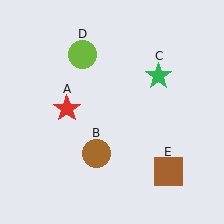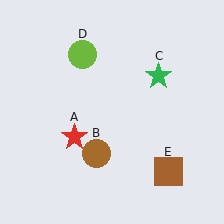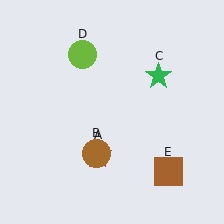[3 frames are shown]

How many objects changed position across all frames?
1 object changed position: red star (object A).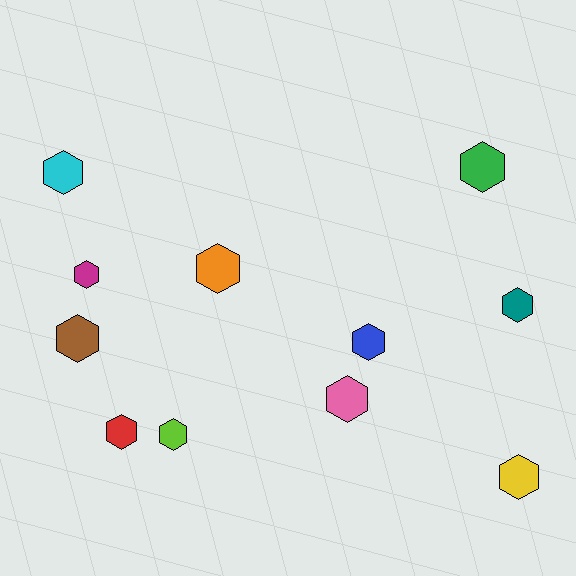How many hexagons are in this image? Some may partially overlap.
There are 11 hexagons.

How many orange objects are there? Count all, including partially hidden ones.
There is 1 orange object.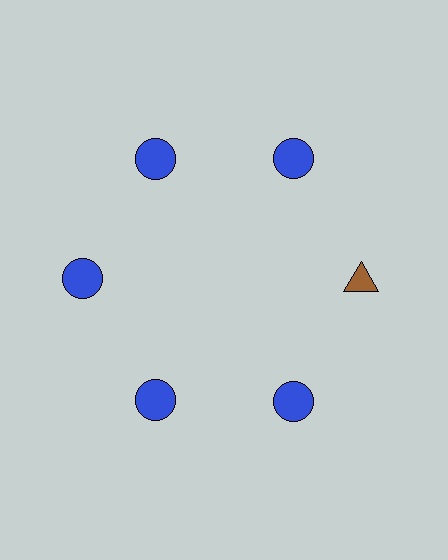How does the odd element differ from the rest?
It differs in both color (brown instead of blue) and shape (triangle instead of circle).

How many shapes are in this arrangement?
There are 6 shapes arranged in a ring pattern.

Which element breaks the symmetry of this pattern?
The brown triangle at roughly the 3 o'clock position breaks the symmetry. All other shapes are blue circles.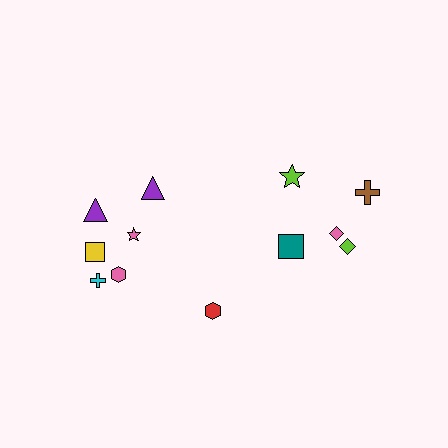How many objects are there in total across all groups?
There are 12 objects.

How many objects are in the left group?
There are 7 objects.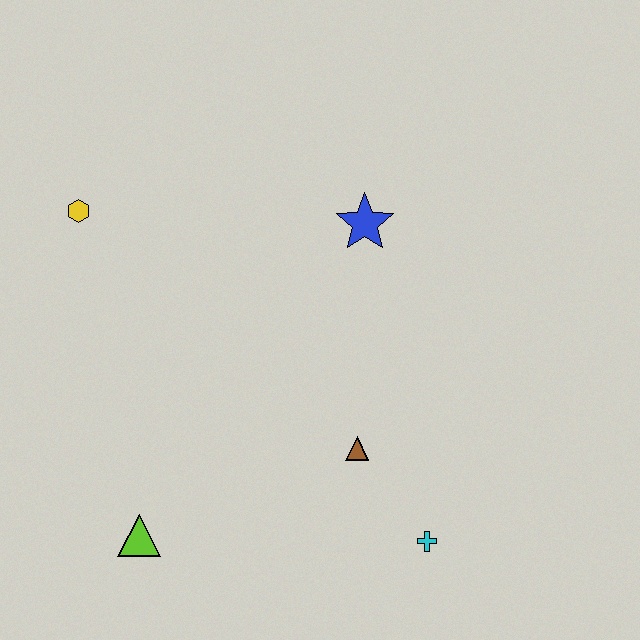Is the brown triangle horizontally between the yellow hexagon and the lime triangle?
No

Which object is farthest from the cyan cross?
The yellow hexagon is farthest from the cyan cross.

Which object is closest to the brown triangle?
The cyan cross is closest to the brown triangle.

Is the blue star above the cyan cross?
Yes